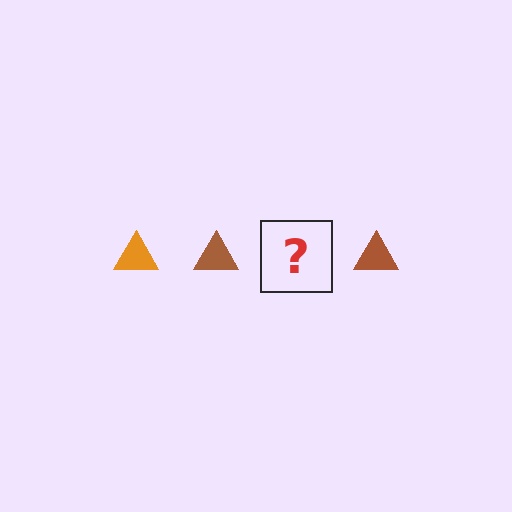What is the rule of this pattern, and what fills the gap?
The rule is that the pattern cycles through orange, brown triangles. The gap should be filled with an orange triangle.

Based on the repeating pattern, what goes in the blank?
The blank should be an orange triangle.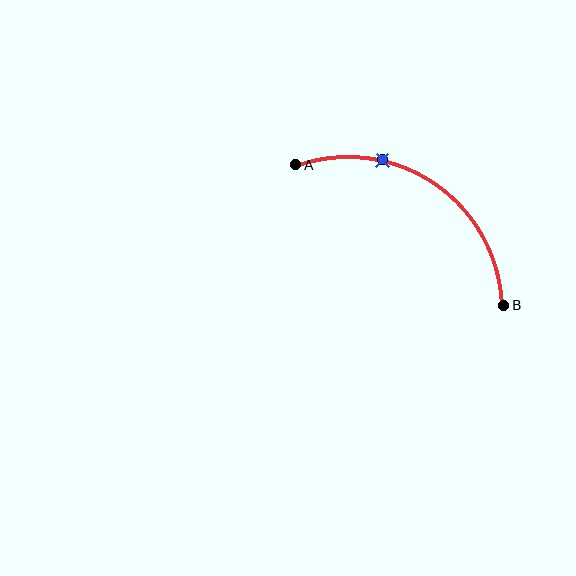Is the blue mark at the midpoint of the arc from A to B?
No. The blue mark lies on the arc but is closer to endpoint A. The arc midpoint would be at the point on the curve equidistant along the arc from both A and B.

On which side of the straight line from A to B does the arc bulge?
The arc bulges above and to the right of the straight line connecting A and B.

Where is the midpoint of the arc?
The arc midpoint is the point on the curve farthest from the straight line joining A and B. It sits above and to the right of that line.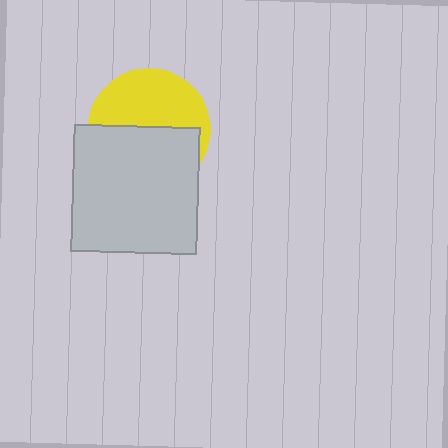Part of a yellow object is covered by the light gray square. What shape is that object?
It is a circle.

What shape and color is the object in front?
The object in front is a light gray square.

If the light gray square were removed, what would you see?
You would see the complete yellow circle.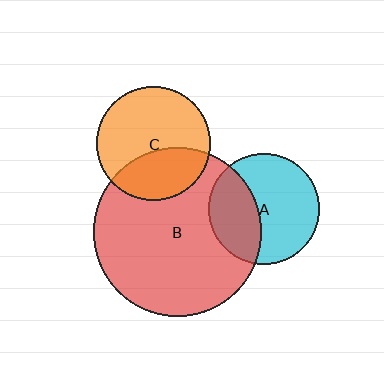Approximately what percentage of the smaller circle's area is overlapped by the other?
Approximately 35%.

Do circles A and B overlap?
Yes.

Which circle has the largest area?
Circle B (red).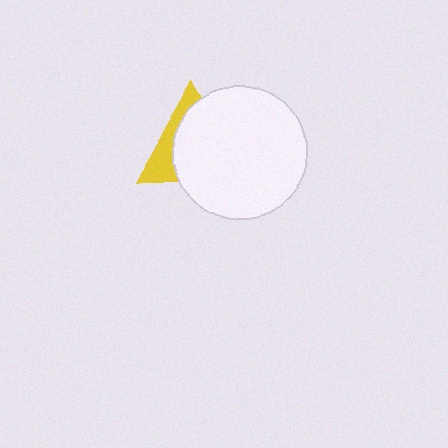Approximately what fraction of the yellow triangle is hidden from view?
Roughly 69% of the yellow triangle is hidden behind the white circle.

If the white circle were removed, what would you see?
You would see the complete yellow triangle.